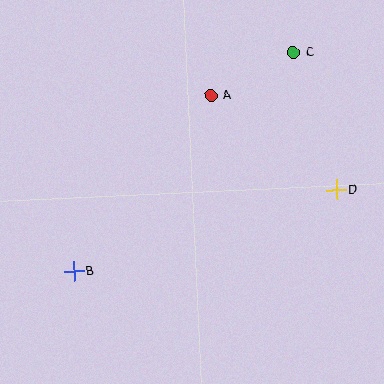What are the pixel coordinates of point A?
Point A is at (211, 96).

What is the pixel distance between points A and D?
The distance between A and D is 157 pixels.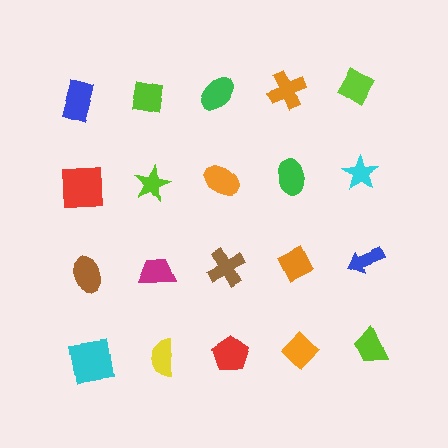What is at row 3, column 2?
A magenta trapezoid.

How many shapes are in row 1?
5 shapes.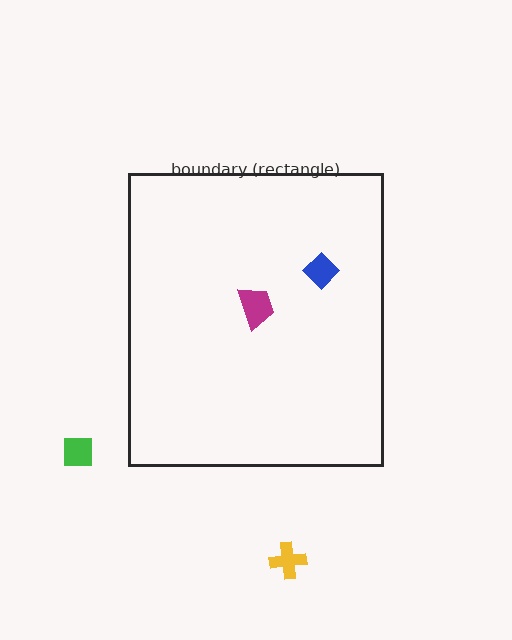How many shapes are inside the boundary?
2 inside, 2 outside.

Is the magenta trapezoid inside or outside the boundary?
Inside.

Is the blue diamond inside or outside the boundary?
Inside.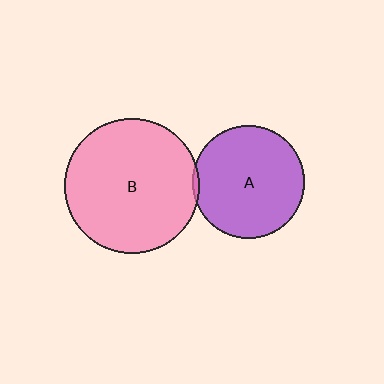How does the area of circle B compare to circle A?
Approximately 1.4 times.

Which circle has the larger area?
Circle B (pink).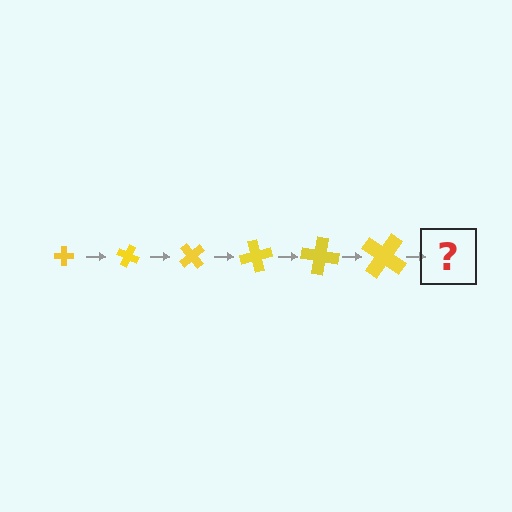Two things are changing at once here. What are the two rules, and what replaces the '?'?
The two rules are that the cross grows larger each step and it rotates 25 degrees each step. The '?' should be a cross, larger than the previous one and rotated 150 degrees from the start.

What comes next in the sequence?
The next element should be a cross, larger than the previous one and rotated 150 degrees from the start.